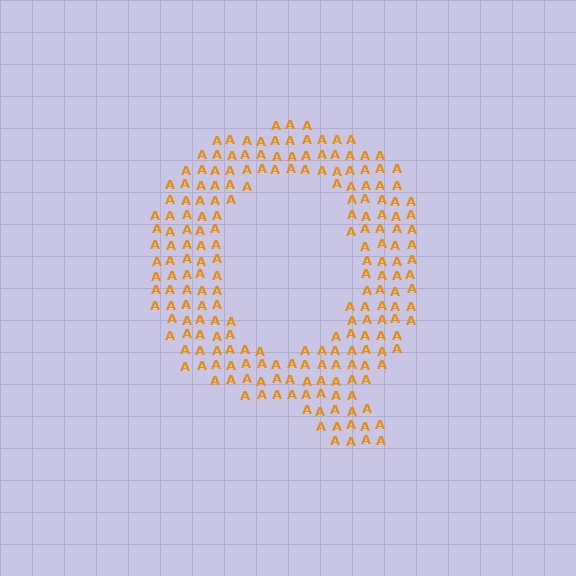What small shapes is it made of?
It is made of small letter A's.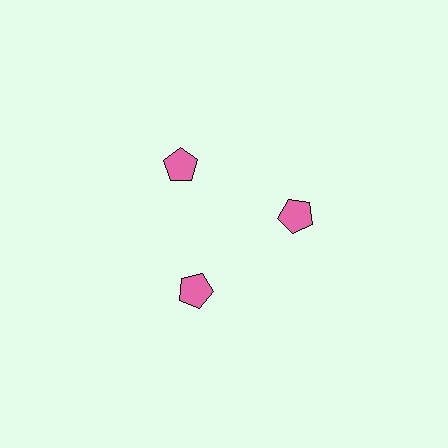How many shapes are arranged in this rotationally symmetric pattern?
There are 3 shapes, arranged in 3 groups of 1.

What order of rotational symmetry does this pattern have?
This pattern has 3-fold rotational symmetry.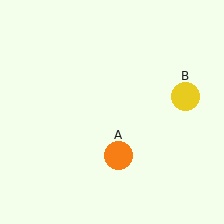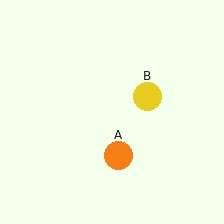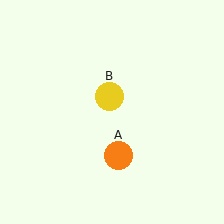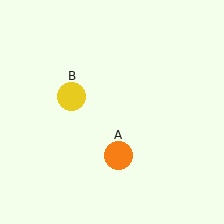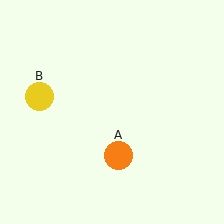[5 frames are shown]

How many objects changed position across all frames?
1 object changed position: yellow circle (object B).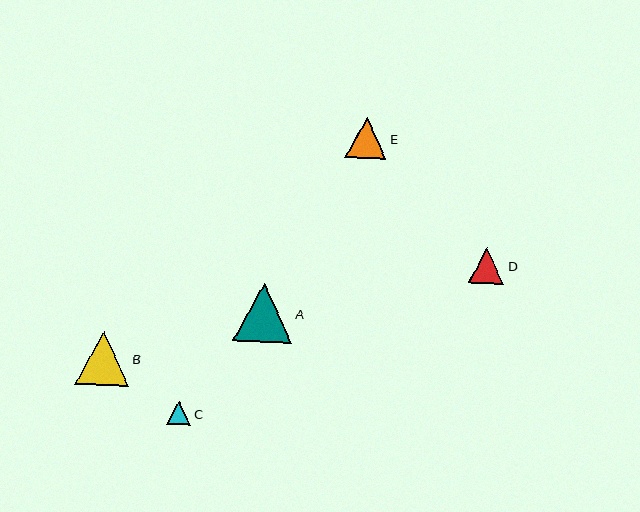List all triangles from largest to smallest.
From largest to smallest: A, B, E, D, C.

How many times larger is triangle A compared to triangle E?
Triangle A is approximately 1.4 times the size of triangle E.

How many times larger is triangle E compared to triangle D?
Triangle E is approximately 1.2 times the size of triangle D.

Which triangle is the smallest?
Triangle C is the smallest with a size of approximately 24 pixels.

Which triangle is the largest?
Triangle A is the largest with a size of approximately 59 pixels.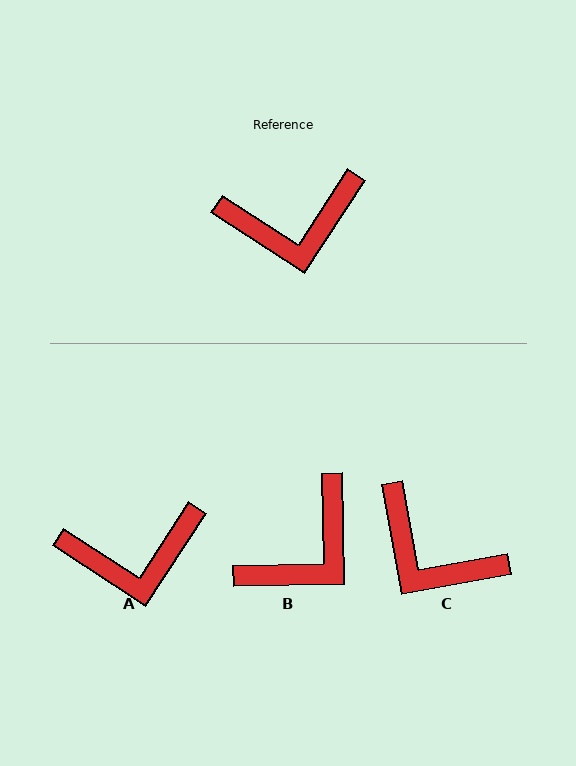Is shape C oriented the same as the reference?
No, it is off by about 47 degrees.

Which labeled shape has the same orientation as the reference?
A.